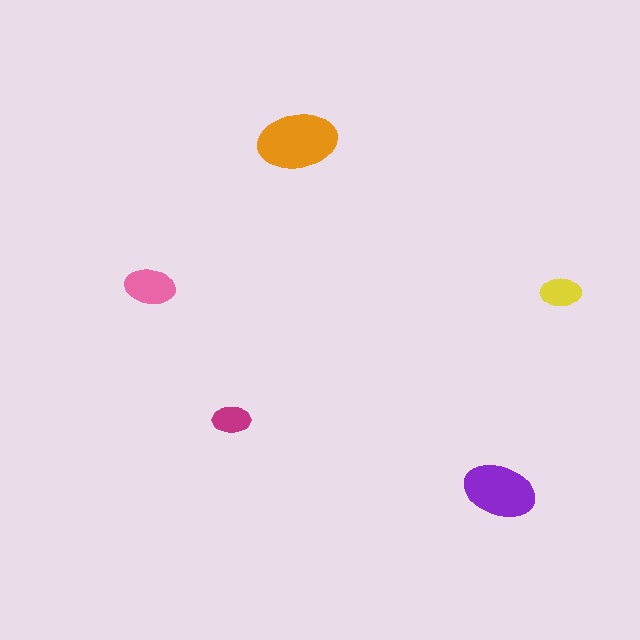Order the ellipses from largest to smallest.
the orange one, the purple one, the pink one, the yellow one, the magenta one.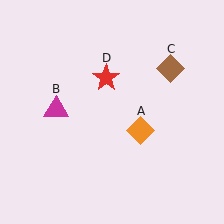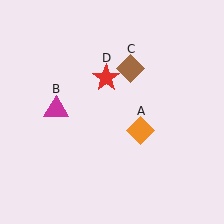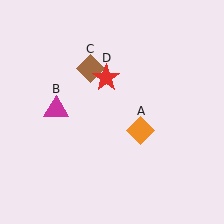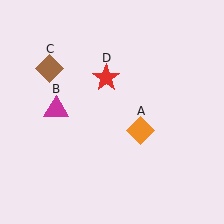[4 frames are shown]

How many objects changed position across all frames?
1 object changed position: brown diamond (object C).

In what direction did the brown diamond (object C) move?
The brown diamond (object C) moved left.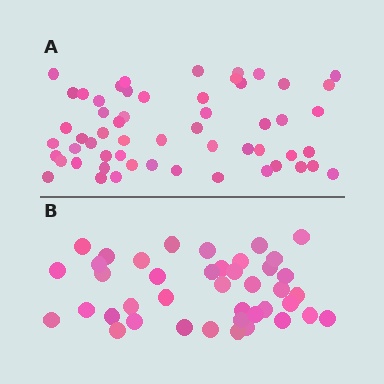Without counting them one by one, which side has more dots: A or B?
Region A (the top region) has more dots.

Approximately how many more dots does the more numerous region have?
Region A has approximately 15 more dots than region B.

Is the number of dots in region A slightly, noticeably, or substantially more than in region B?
Region A has noticeably more, but not dramatically so. The ratio is roughly 1.4 to 1.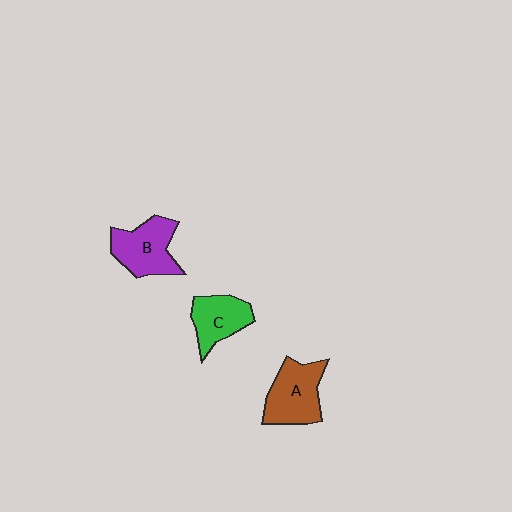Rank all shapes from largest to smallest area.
From largest to smallest: A (brown), B (purple), C (green).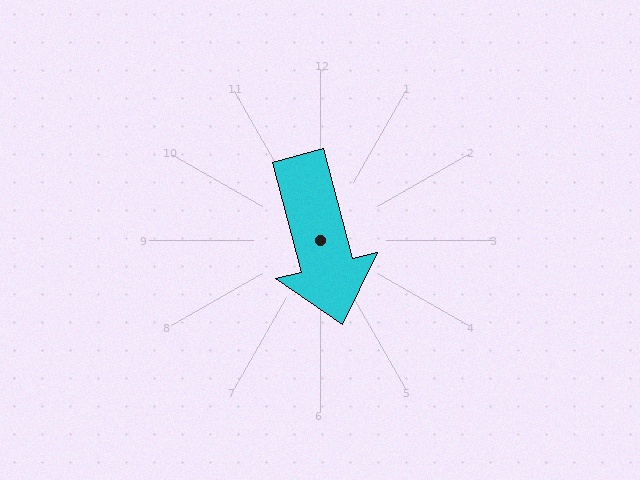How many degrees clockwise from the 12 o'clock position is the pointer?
Approximately 165 degrees.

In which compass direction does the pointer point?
South.